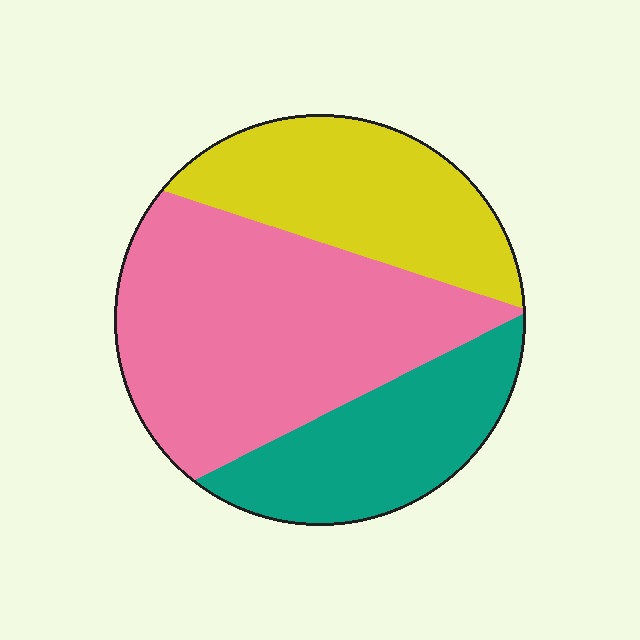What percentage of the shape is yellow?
Yellow takes up between a quarter and a half of the shape.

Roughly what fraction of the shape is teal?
Teal covers 24% of the shape.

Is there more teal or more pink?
Pink.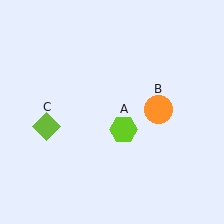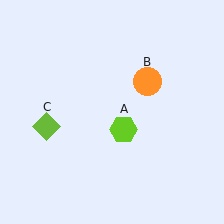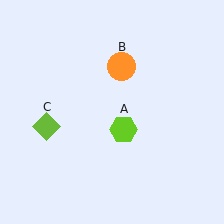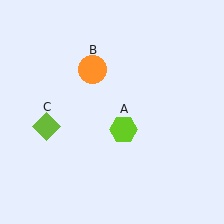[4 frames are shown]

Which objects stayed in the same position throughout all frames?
Lime hexagon (object A) and lime diamond (object C) remained stationary.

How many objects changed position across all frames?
1 object changed position: orange circle (object B).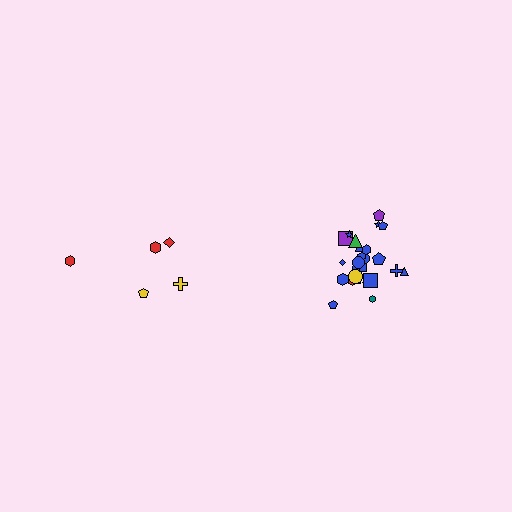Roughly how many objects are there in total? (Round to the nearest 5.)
Roughly 30 objects in total.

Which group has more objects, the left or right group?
The right group.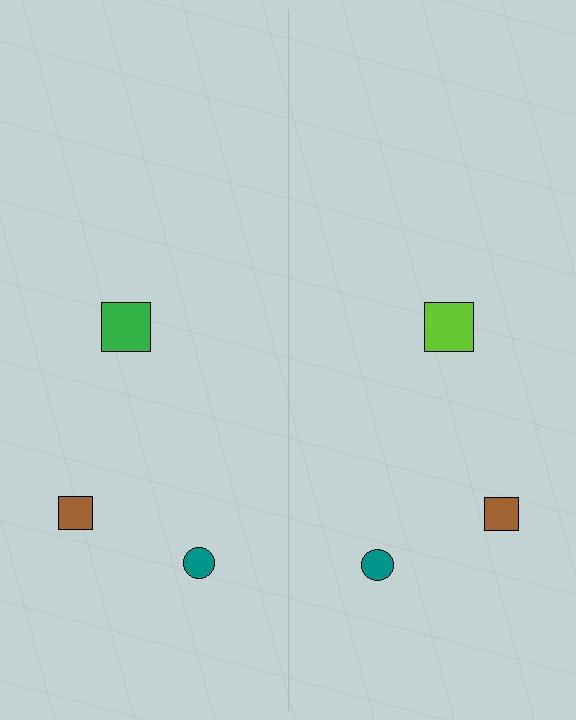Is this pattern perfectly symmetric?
No, the pattern is not perfectly symmetric. The lime square on the right side breaks the symmetry — its mirror counterpart is green.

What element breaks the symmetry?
The lime square on the right side breaks the symmetry — its mirror counterpart is green.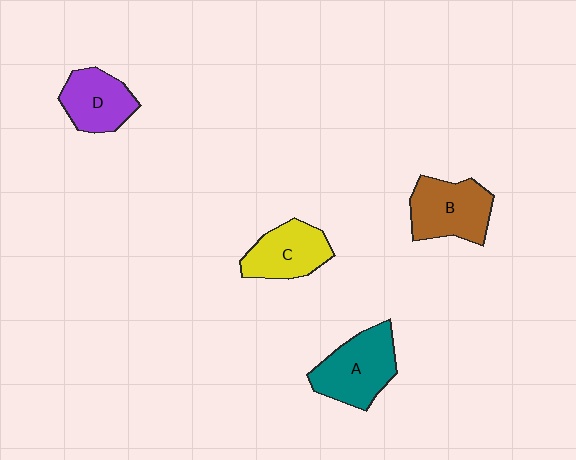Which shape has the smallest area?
Shape D (purple).